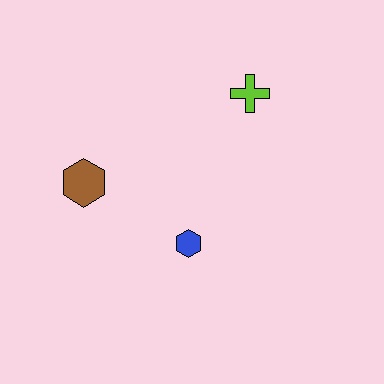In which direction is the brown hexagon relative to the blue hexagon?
The brown hexagon is to the left of the blue hexagon.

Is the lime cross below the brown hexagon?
No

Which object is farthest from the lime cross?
The brown hexagon is farthest from the lime cross.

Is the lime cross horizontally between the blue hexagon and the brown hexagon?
No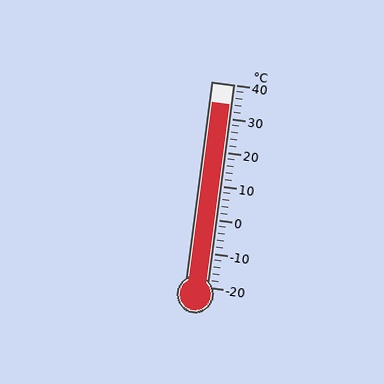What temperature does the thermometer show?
The thermometer shows approximately 34°C.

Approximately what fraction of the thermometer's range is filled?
The thermometer is filled to approximately 90% of its range.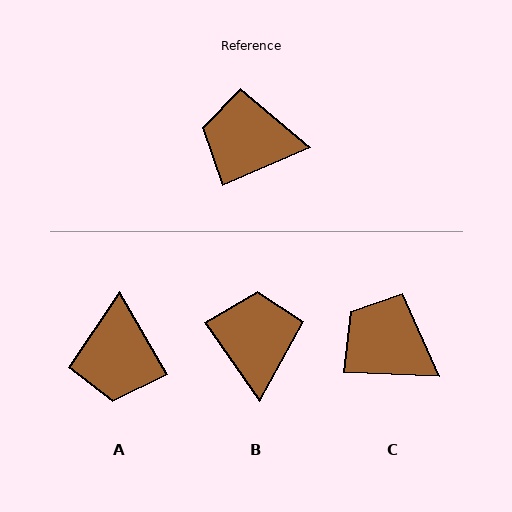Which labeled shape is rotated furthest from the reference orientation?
A, about 97 degrees away.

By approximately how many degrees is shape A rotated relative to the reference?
Approximately 97 degrees counter-clockwise.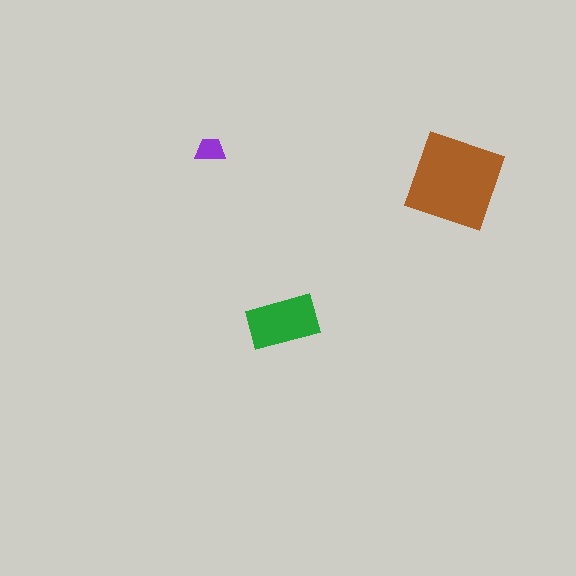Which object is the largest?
The brown diamond.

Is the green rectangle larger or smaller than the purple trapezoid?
Larger.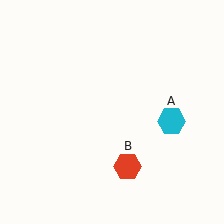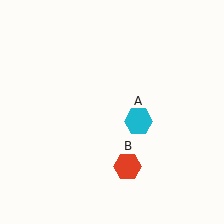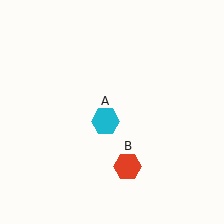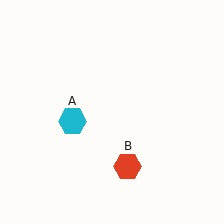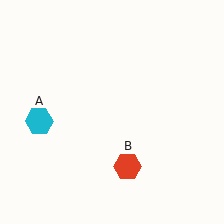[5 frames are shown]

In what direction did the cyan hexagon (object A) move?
The cyan hexagon (object A) moved left.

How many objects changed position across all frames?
1 object changed position: cyan hexagon (object A).